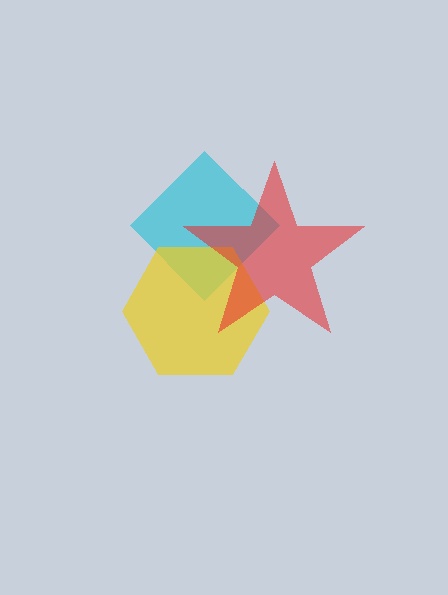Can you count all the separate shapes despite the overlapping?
Yes, there are 3 separate shapes.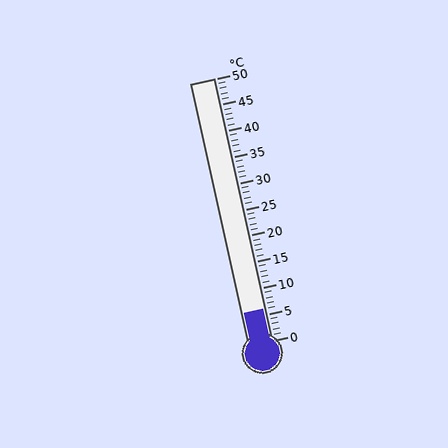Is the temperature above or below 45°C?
The temperature is below 45°C.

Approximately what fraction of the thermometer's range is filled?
The thermometer is filled to approximately 10% of its range.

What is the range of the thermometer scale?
The thermometer scale ranges from 0°C to 50°C.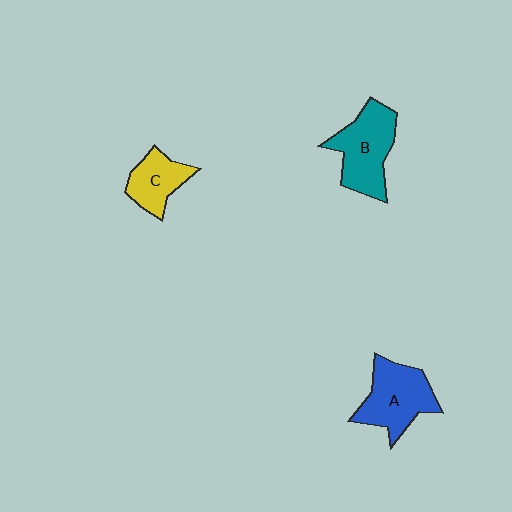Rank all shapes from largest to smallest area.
From largest to smallest: B (teal), A (blue), C (yellow).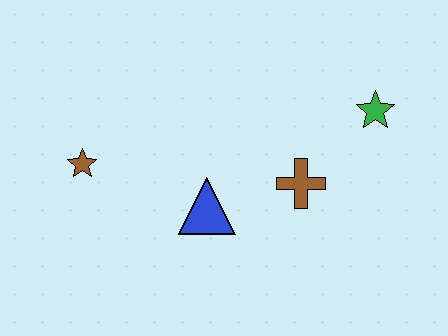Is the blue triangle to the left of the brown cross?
Yes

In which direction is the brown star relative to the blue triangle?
The brown star is to the left of the blue triangle.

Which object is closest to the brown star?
The blue triangle is closest to the brown star.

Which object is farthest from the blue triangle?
The green star is farthest from the blue triangle.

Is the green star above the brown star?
Yes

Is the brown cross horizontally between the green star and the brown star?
Yes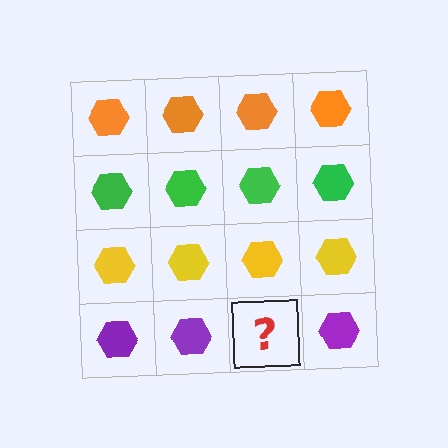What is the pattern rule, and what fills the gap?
The rule is that each row has a consistent color. The gap should be filled with a purple hexagon.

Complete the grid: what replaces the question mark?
The question mark should be replaced with a purple hexagon.